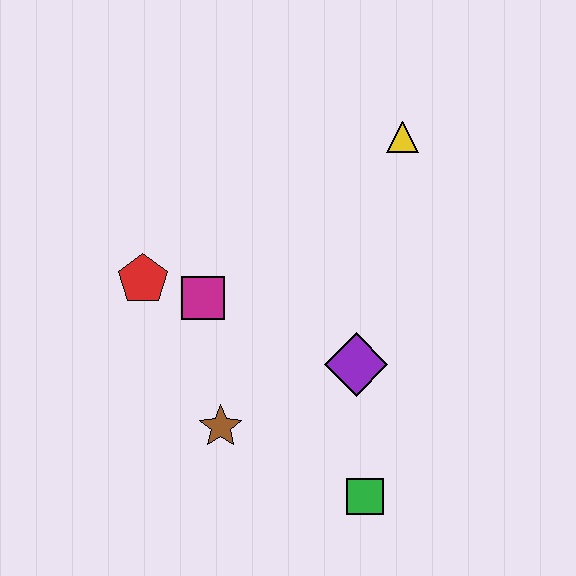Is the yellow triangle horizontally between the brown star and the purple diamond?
No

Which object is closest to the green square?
The purple diamond is closest to the green square.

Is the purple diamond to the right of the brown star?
Yes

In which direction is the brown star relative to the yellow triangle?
The brown star is below the yellow triangle.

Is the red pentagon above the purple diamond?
Yes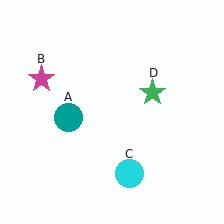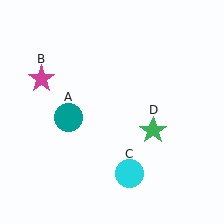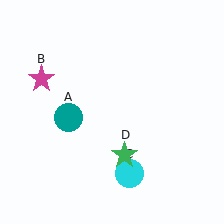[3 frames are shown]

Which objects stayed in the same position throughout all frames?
Teal circle (object A) and magenta star (object B) and cyan circle (object C) remained stationary.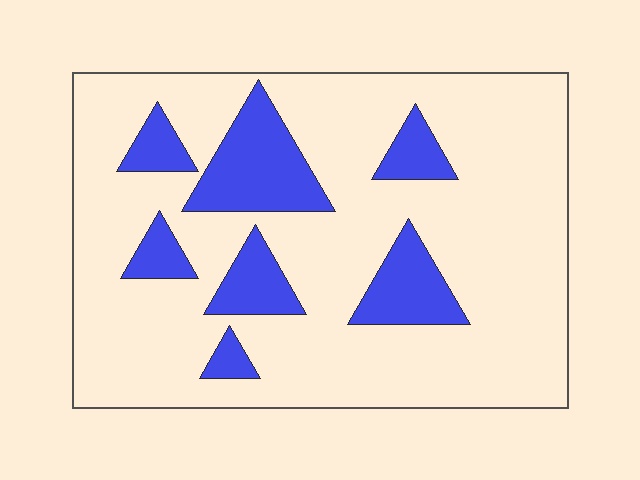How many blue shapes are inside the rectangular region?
7.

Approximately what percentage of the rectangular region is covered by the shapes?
Approximately 20%.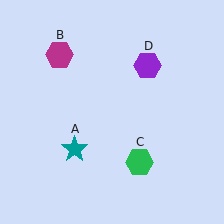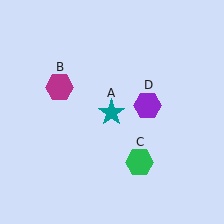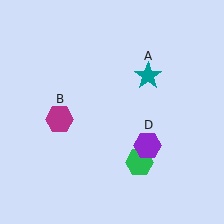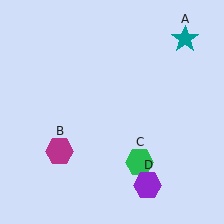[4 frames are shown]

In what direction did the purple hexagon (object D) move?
The purple hexagon (object D) moved down.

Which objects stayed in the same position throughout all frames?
Green hexagon (object C) remained stationary.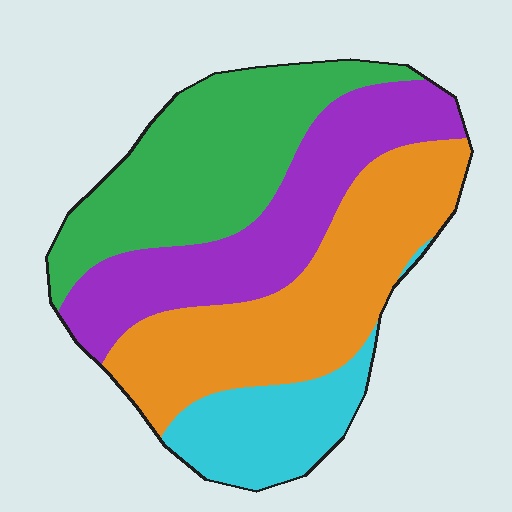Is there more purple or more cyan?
Purple.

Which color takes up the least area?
Cyan, at roughly 15%.